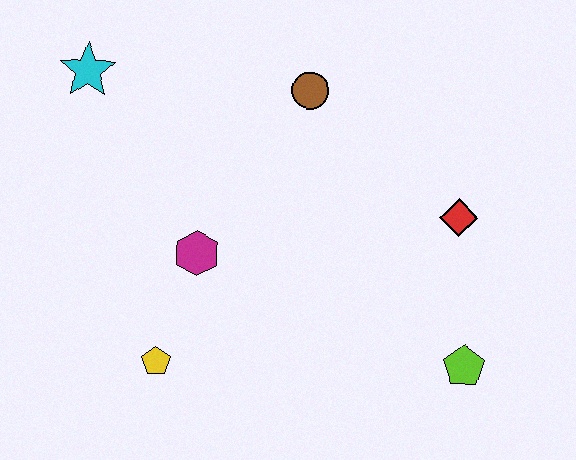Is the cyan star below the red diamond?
No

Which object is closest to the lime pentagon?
The red diamond is closest to the lime pentagon.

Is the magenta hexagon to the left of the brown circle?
Yes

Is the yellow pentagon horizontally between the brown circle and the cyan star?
Yes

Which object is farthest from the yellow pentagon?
The red diamond is farthest from the yellow pentagon.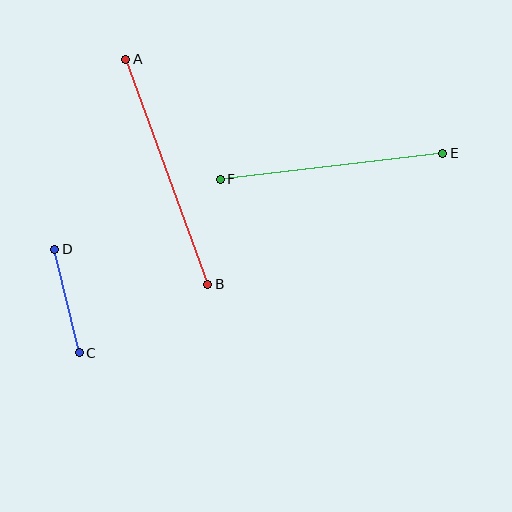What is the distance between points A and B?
The distance is approximately 239 pixels.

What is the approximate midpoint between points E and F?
The midpoint is at approximately (331, 166) pixels.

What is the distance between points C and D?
The distance is approximately 107 pixels.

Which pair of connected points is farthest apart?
Points A and B are farthest apart.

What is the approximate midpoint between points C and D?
The midpoint is at approximately (67, 301) pixels.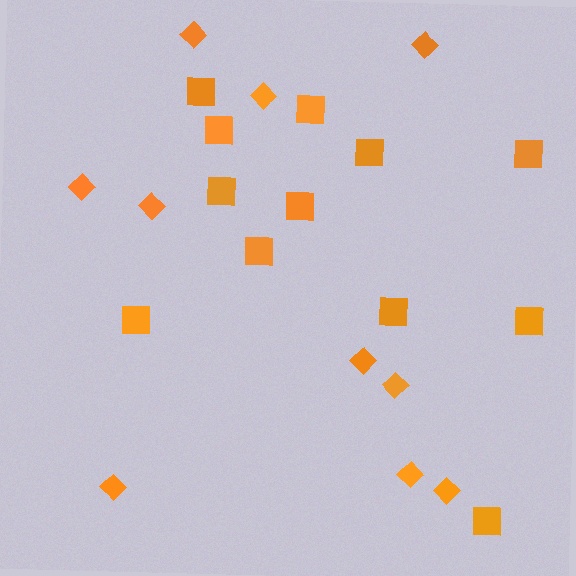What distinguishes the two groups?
There are 2 groups: one group of squares (12) and one group of diamonds (10).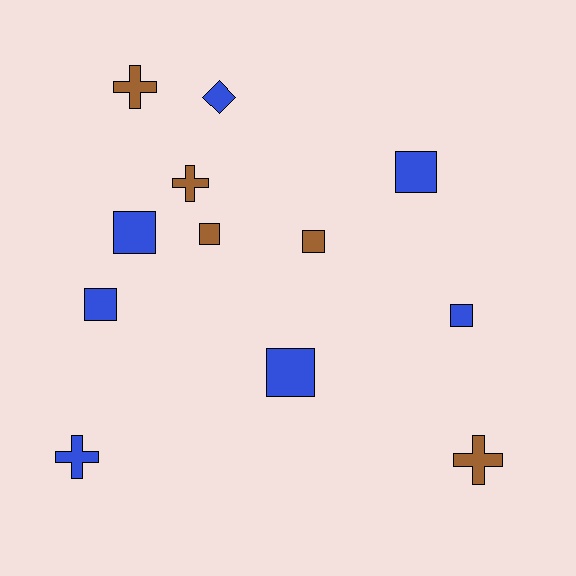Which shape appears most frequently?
Square, with 7 objects.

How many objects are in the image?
There are 12 objects.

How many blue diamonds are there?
There is 1 blue diamond.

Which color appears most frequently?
Blue, with 7 objects.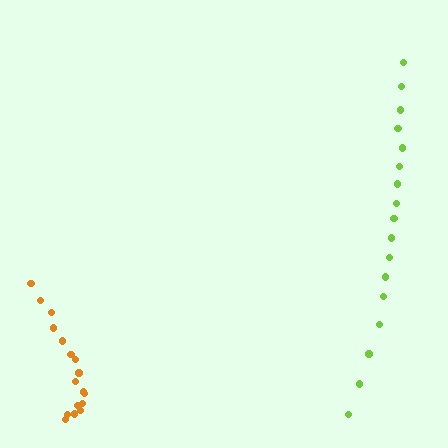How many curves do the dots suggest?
There are 2 distinct paths.